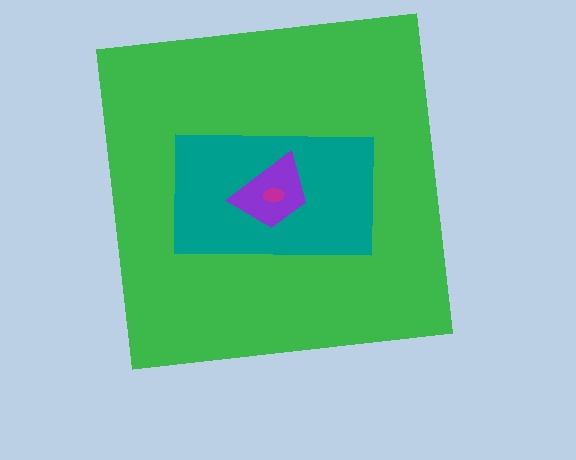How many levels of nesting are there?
4.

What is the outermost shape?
The green square.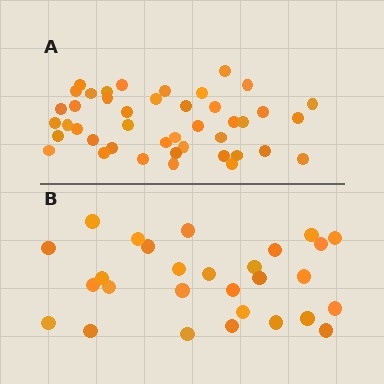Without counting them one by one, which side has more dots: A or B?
Region A (the top region) has more dots.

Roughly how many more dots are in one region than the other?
Region A has approximately 15 more dots than region B.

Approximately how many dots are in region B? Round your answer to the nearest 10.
About 30 dots. (The exact count is 28, which rounds to 30.)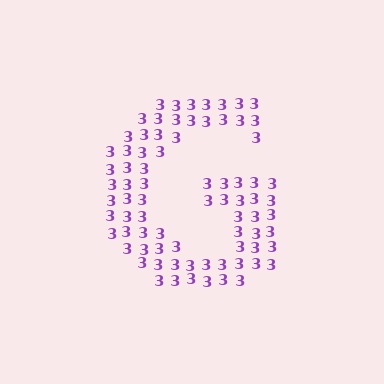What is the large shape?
The large shape is the letter G.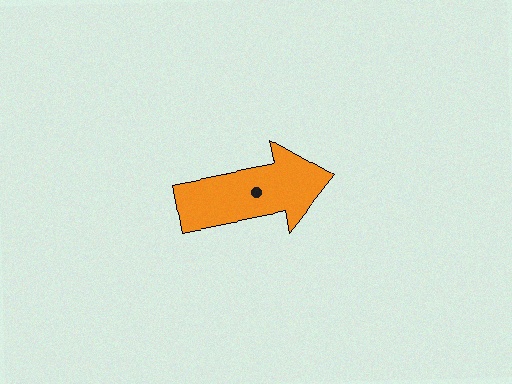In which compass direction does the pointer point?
East.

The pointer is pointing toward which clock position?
Roughly 3 o'clock.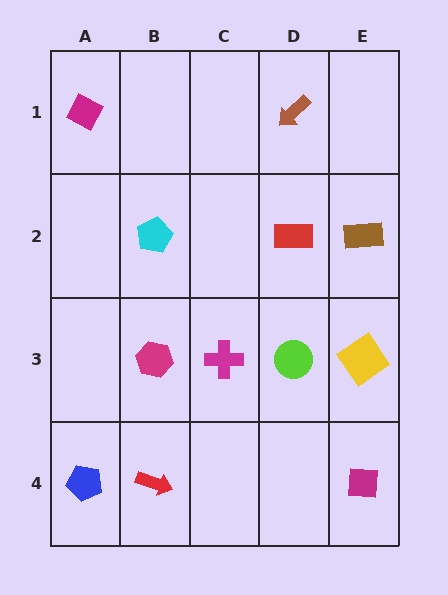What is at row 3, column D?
A lime circle.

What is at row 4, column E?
A magenta square.